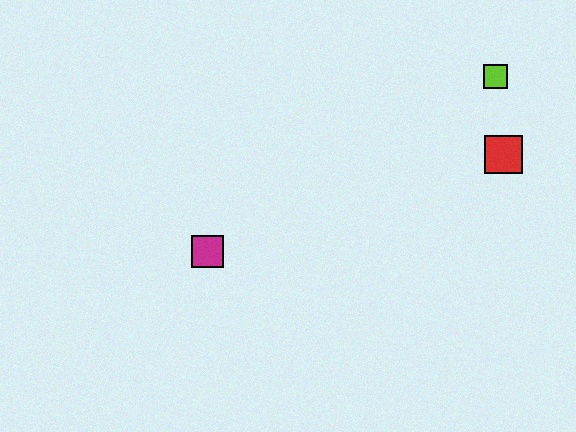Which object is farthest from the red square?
The magenta square is farthest from the red square.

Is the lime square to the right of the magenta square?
Yes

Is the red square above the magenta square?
Yes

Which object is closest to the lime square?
The red square is closest to the lime square.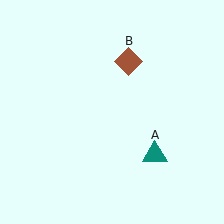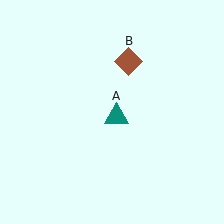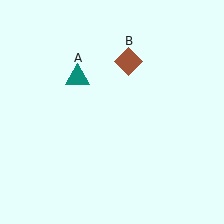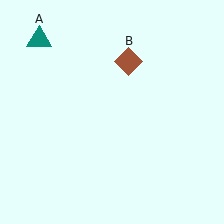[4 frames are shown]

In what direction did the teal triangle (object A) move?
The teal triangle (object A) moved up and to the left.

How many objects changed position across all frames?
1 object changed position: teal triangle (object A).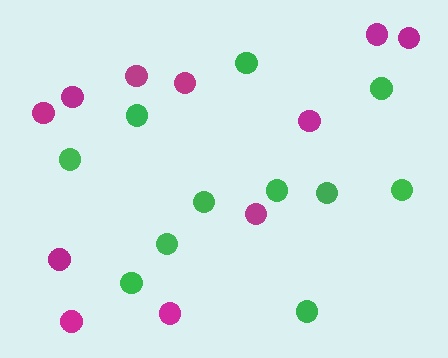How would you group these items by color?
There are 2 groups: one group of green circles (11) and one group of magenta circles (11).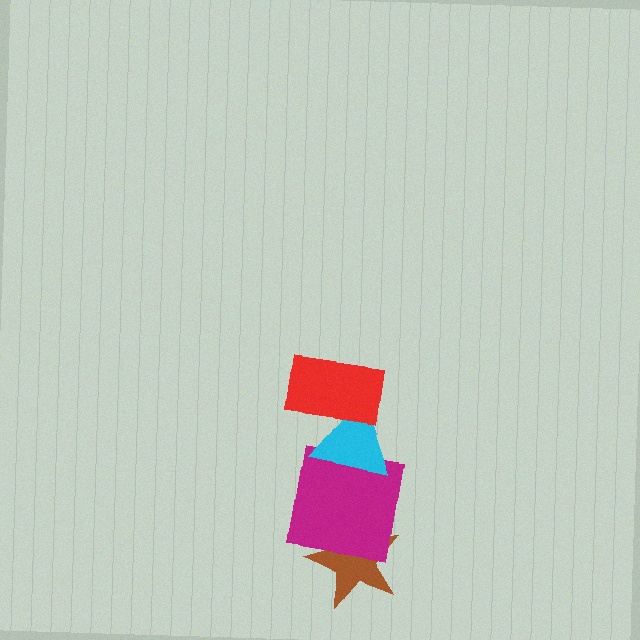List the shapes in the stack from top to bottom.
From top to bottom: the red rectangle, the cyan triangle, the magenta square, the brown star.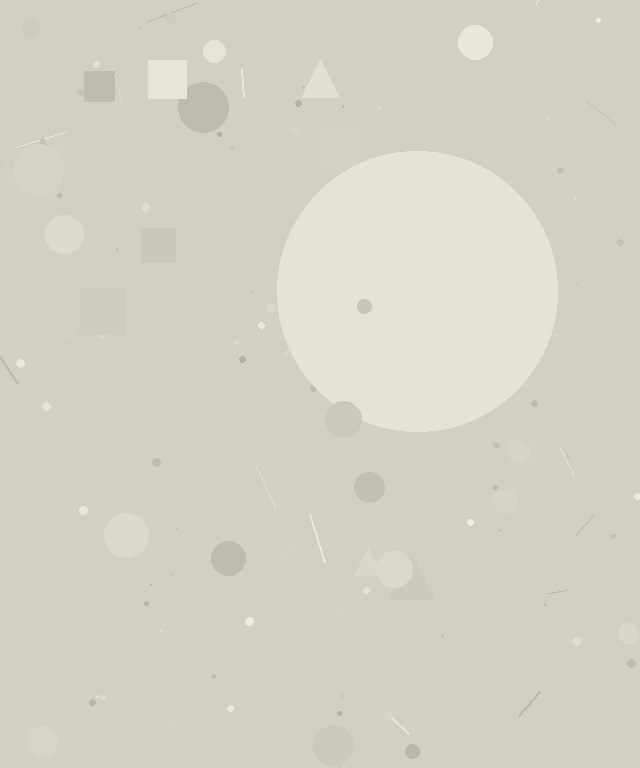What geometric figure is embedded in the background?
A circle is embedded in the background.